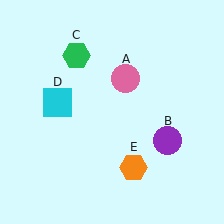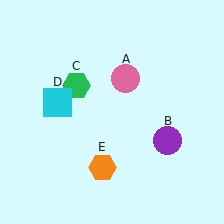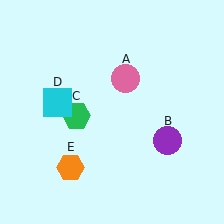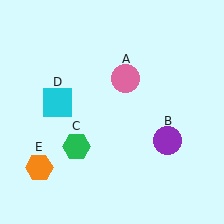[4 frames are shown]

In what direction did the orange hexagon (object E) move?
The orange hexagon (object E) moved left.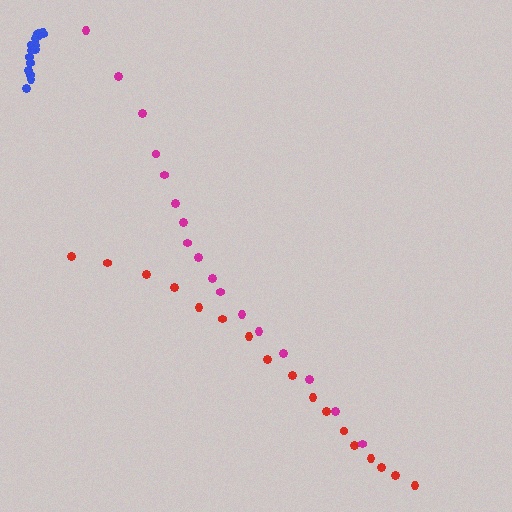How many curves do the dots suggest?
There are 3 distinct paths.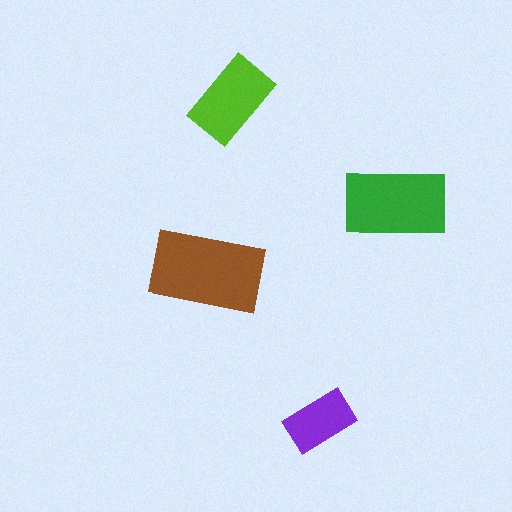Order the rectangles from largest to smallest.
the brown one, the green one, the lime one, the purple one.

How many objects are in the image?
There are 4 objects in the image.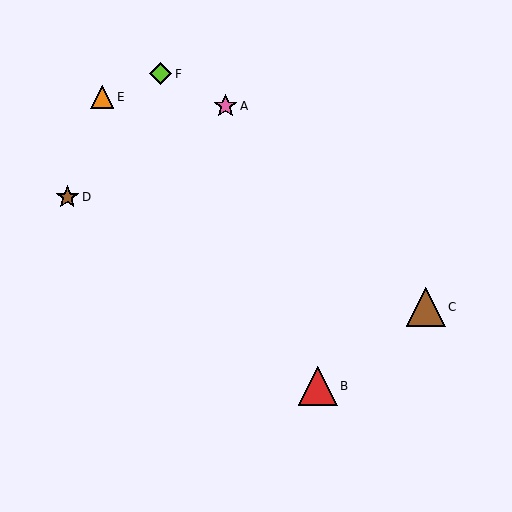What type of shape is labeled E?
Shape E is an orange triangle.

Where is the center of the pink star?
The center of the pink star is at (226, 106).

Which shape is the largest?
The brown triangle (labeled C) is the largest.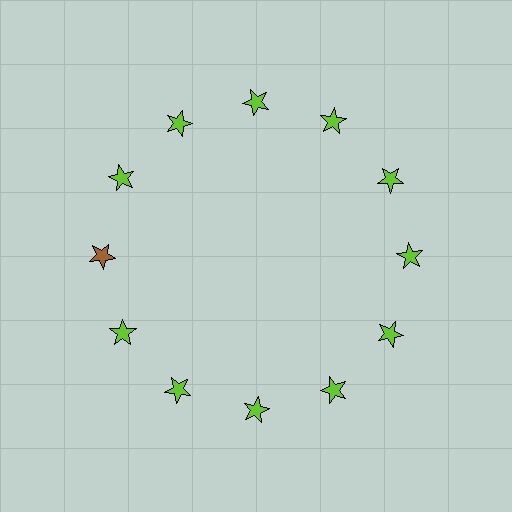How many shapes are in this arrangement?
There are 12 shapes arranged in a ring pattern.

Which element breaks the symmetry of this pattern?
The brown star at roughly the 9 o'clock position breaks the symmetry. All other shapes are lime stars.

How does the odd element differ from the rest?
It has a different color: brown instead of lime.